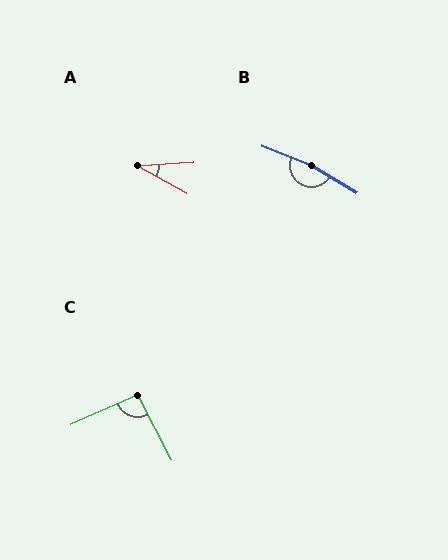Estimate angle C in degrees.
Approximately 93 degrees.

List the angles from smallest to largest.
A (32°), C (93°), B (170°).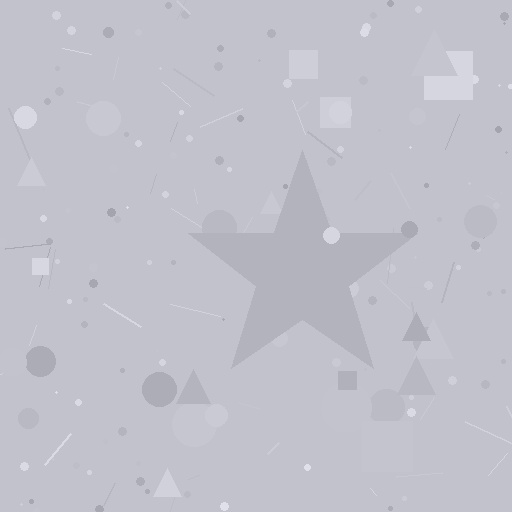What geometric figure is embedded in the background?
A star is embedded in the background.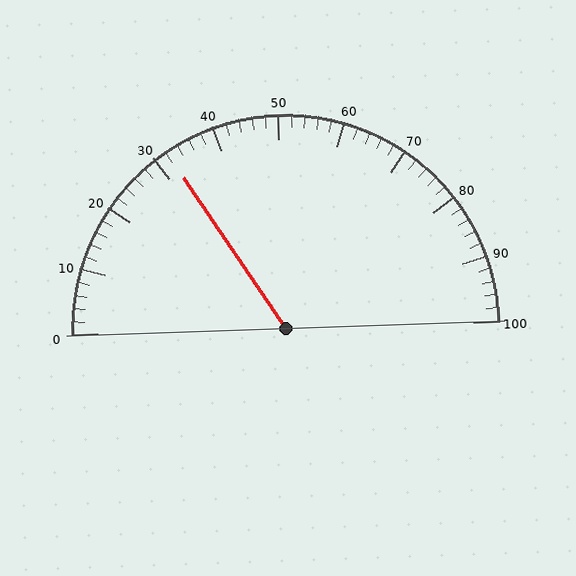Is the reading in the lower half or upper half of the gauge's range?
The reading is in the lower half of the range (0 to 100).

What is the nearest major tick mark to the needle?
The nearest major tick mark is 30.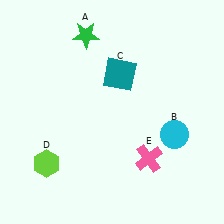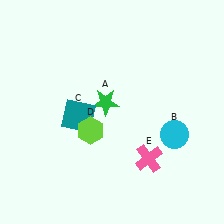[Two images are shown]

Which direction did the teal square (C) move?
The teal square (C) moved down.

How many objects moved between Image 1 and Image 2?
3 objects moved between the two images.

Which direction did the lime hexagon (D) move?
The lime hexagon (D) moved right.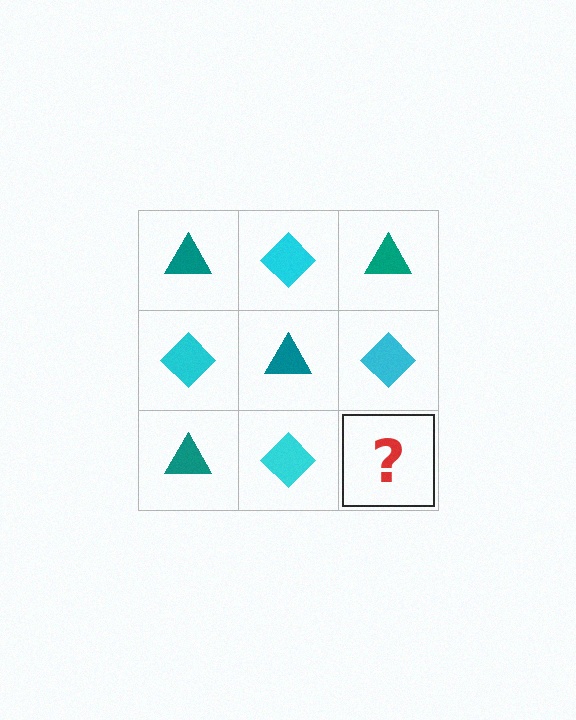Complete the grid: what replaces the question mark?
The question mark should be replaced with a teal triangle.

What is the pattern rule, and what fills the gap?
The rule is that it alternates teal triangle and cyan diamond in a checkerboard pattern. The gap should be filled with a teal triangle.